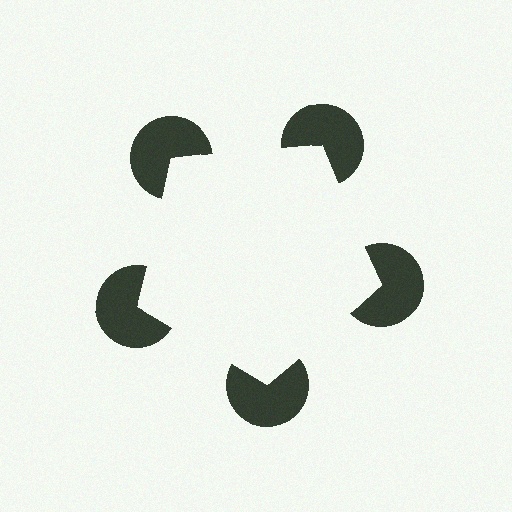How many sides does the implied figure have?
5 sides.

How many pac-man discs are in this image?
There are 5 — one at each vertex of the illusory pentagon.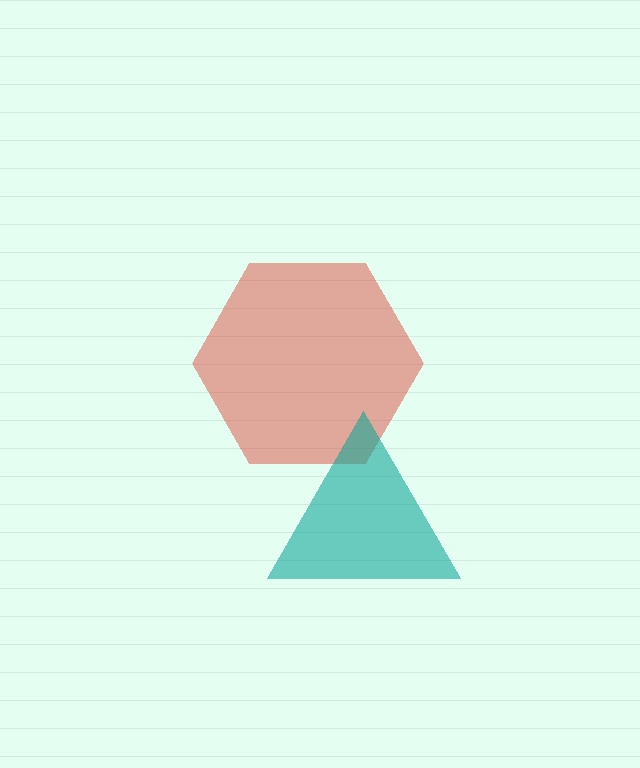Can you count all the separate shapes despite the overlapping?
Yes, there are 2 separate shapes.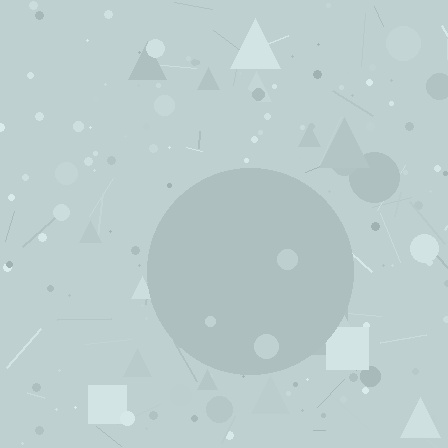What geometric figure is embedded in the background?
A circle is embedded in the background.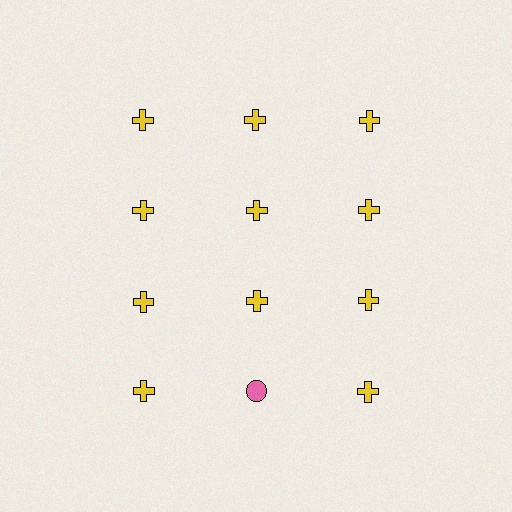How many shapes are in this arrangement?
There are 12 shapes arranged in a grid pattern.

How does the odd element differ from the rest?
It differs in both color (pink instead of yellow) and shape (circle instead of cross).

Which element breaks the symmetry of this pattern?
The pink circle in the fourth row, second from left column breaks the symmetry. All other shapes are yellow crosses.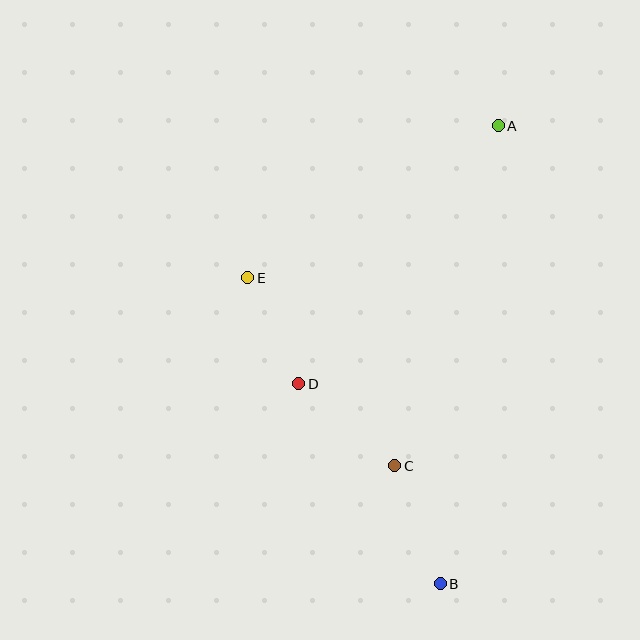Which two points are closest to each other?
Points D and E are closest to each other.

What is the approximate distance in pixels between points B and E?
The distance between B and E is approximately 361 pixels.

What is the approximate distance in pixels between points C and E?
The distance between C and E is approximately 238 pixels.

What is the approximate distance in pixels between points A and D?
The distance between A and D is approximately 326 pixels.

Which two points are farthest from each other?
Points A and B are farthest from each other.